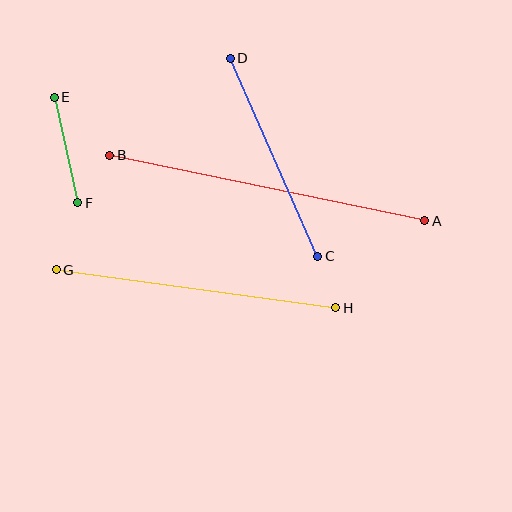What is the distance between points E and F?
The distance is approximately 108 pixels.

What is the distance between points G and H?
The distance is approximately 282 pixels.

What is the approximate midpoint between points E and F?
The midpoint is at approximately (66, 150) pixels.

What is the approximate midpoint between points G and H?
The midpoint is at approximately (196, 289) pixels.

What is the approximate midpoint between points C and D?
The midpoint is at approximately (274, 157) pixels.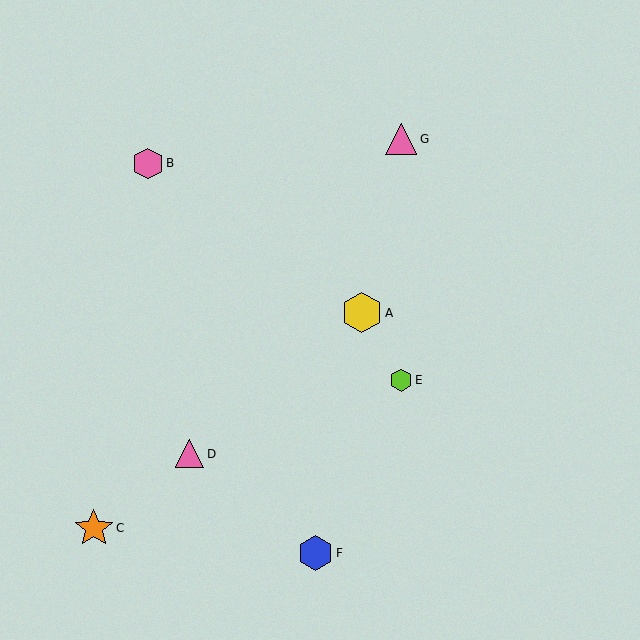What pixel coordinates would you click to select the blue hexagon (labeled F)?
Click at (316, 553) to select the blue hexagon F.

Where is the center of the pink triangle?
The center of the pink triangle is at (401, 139).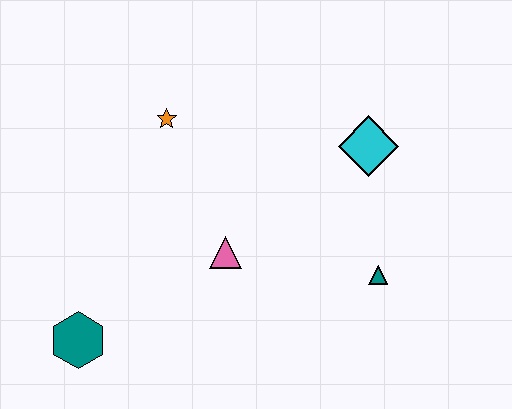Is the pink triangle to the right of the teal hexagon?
Yes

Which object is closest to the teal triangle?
The cyan diamond is closest to the teal triangle.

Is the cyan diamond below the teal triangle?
No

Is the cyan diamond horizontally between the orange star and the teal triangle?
Yes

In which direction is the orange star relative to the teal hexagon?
The orange star is above the teal hexagon.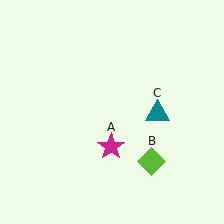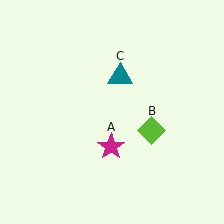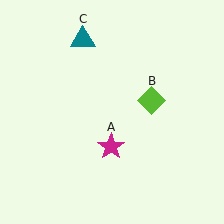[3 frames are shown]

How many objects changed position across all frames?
2 objects changed position: lime diamond (object B), teal triangle (object C).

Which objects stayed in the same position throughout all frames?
Magenta star (object A) remained stationary.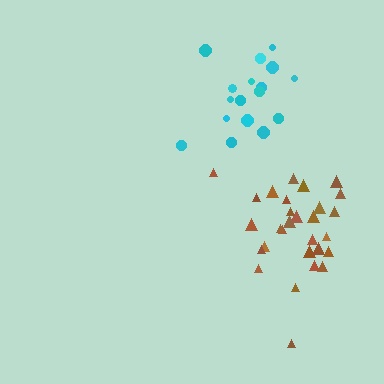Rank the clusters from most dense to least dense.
cyan, brown.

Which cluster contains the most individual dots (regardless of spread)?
Brown (29).